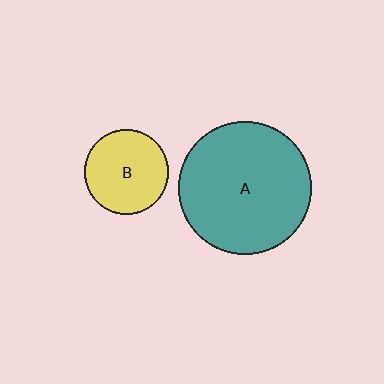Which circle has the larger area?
Circle A (teal).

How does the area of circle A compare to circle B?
Approximately 2.5 times.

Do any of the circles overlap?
No, none of the circles overlap.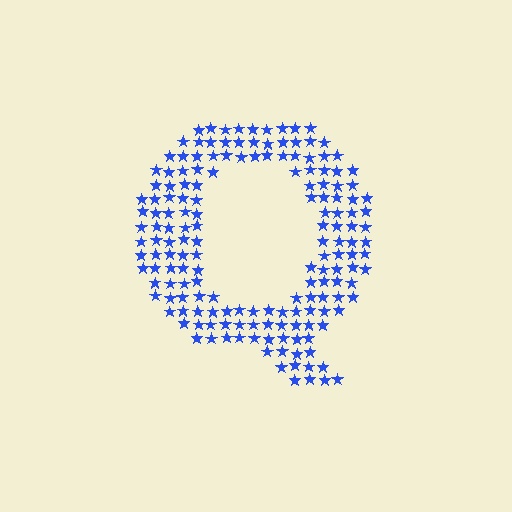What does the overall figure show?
The overall figure shows the letter Q.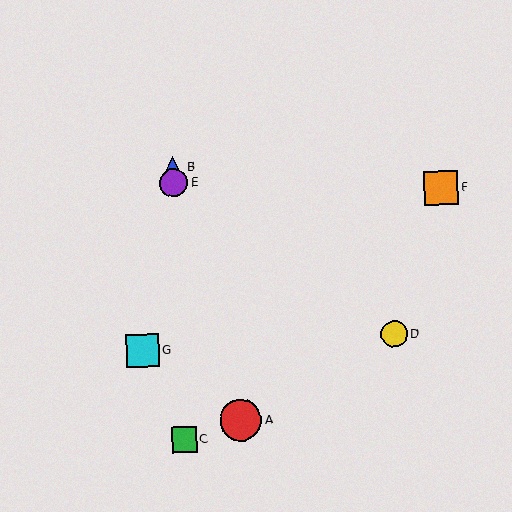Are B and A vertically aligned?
No, B is at x≈173 and A is at x≈241.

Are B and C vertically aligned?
Yes, both are at x≈173.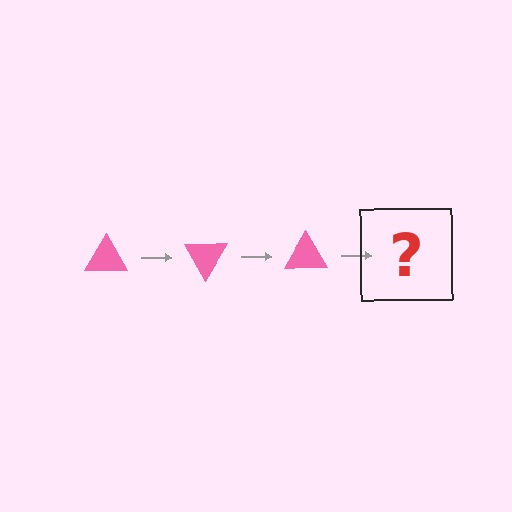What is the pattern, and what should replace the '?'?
The pattern is that the triangle rotates 60 degrees each step. The '?' should be a pink triangle rotated 180 degrees.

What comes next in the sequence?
The next element should be a pink triangle rotated 180 degrees.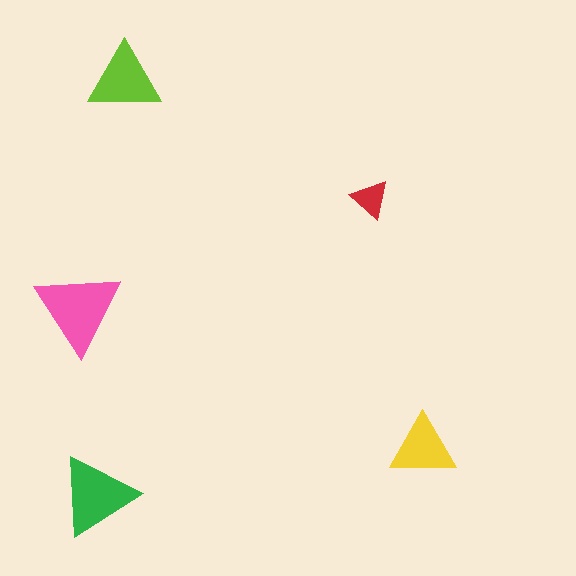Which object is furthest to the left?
The pink triangle is leftmost.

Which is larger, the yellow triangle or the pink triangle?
The pink one.